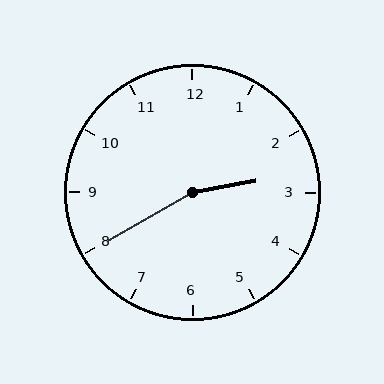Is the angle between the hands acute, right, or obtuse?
It is obtuse.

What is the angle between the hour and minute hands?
Approximately 160 degrees.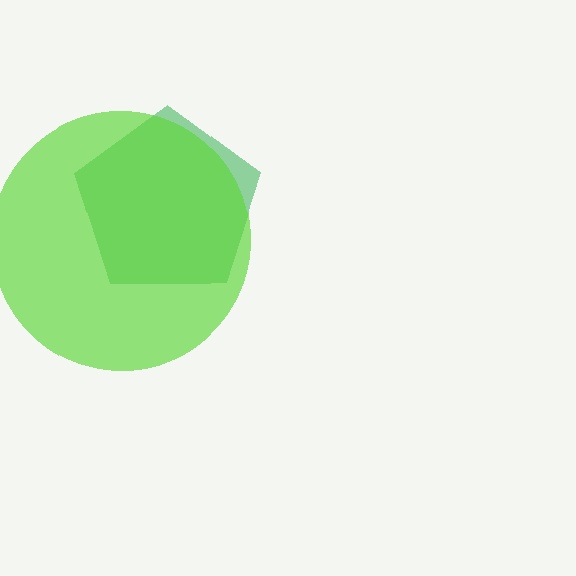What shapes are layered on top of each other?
The layered shapes are: a green pentagon, a lime circle.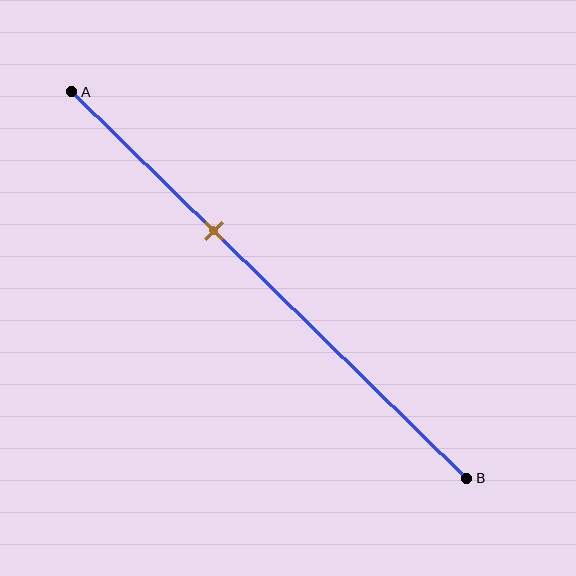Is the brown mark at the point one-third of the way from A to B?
Yes, the mark is approximately at the one-third point.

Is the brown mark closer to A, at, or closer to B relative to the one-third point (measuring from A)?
The brown mark is approximately at the one-third point of segment AB.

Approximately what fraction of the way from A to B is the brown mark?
The brown mark is approximately 35% of the way from A to B.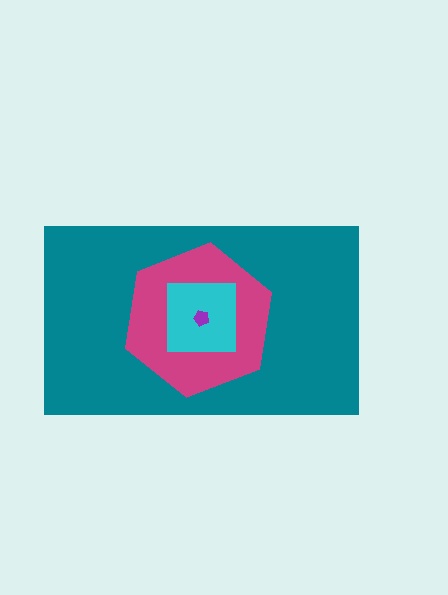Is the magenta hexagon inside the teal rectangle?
Yes.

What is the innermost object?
The purple pentagon.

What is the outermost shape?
The teal rectangle.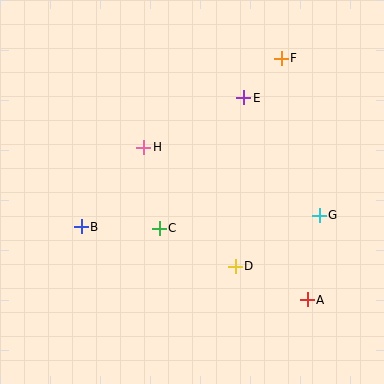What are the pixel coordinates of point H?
Point H is at (144, 147).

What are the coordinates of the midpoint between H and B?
The midpoint between H and B is at (113, 187).